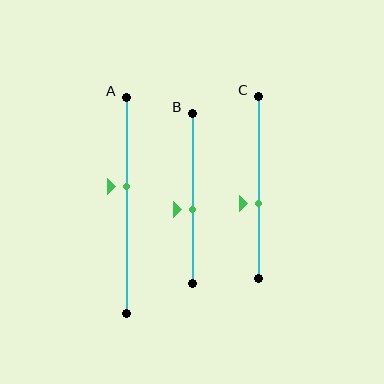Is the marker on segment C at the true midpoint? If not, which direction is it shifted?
No, the marker on segment C is shifted downward by about 9% of the segment length.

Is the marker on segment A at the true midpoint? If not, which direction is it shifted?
No, the marker on segment A is shifted upward by about 9% of the segment length.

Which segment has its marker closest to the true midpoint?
Segment B has its marker closest to the true midpoint.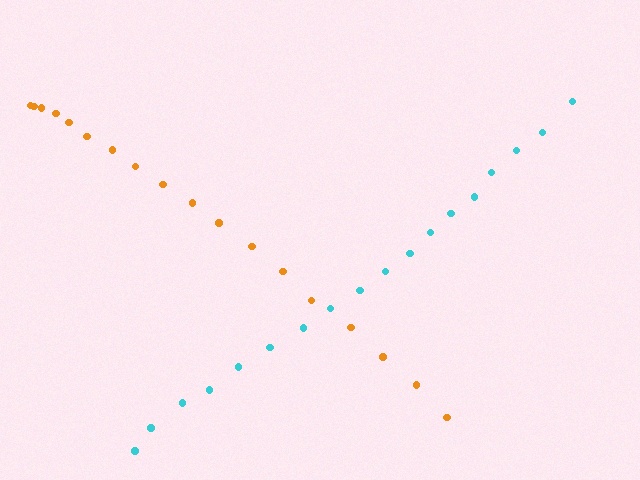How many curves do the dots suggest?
There are 2 distinct paths.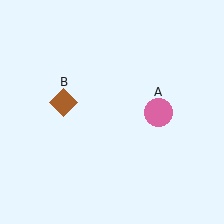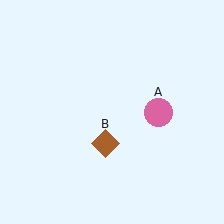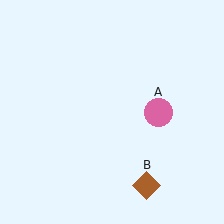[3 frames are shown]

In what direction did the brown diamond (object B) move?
The brown diamond (object B) moved down and to the right.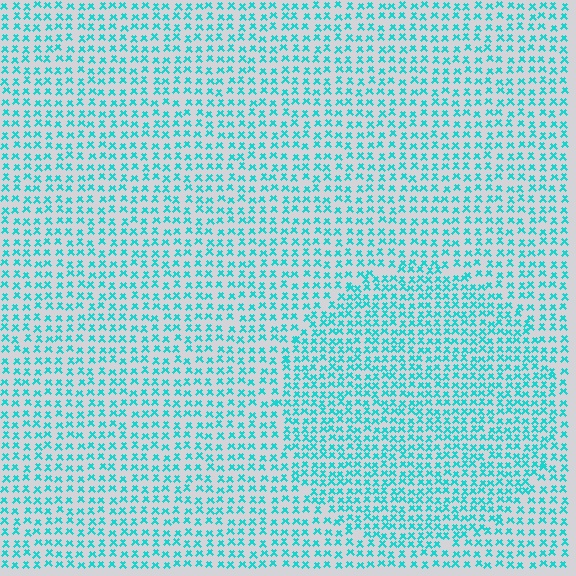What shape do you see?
I see a circle.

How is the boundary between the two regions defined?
The boundary is defined by a change in element density (approximately 1.5x ratio). All elements are the same color, size, and shape.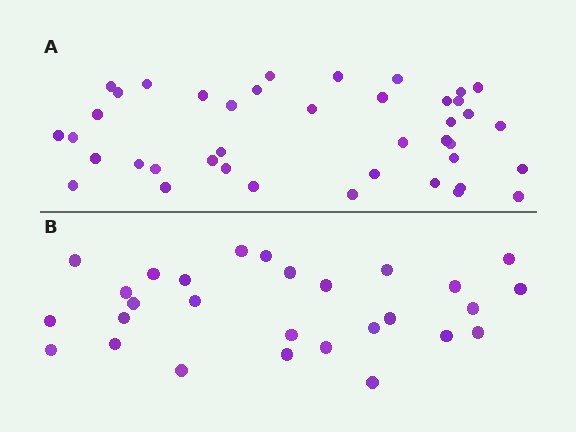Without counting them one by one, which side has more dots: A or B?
Region A (the top region) has more dots.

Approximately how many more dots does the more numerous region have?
Region A has approximately 15 more dots than region B.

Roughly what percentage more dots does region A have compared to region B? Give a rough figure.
About 45% more.